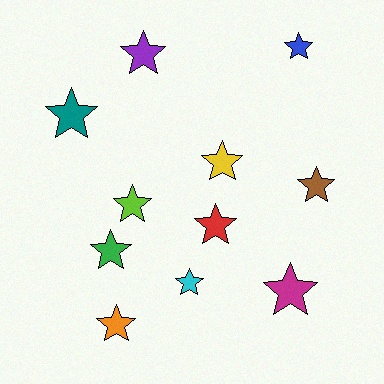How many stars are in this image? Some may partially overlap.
There are 11 stars.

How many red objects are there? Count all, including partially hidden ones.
There is 1 red object.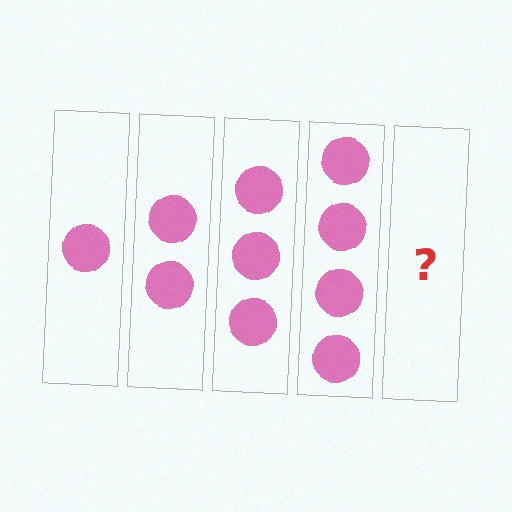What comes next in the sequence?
The next element should be 5 circles.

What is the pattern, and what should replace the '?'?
The pattern is that each step adds one more circle. The '?' should be 5 circles.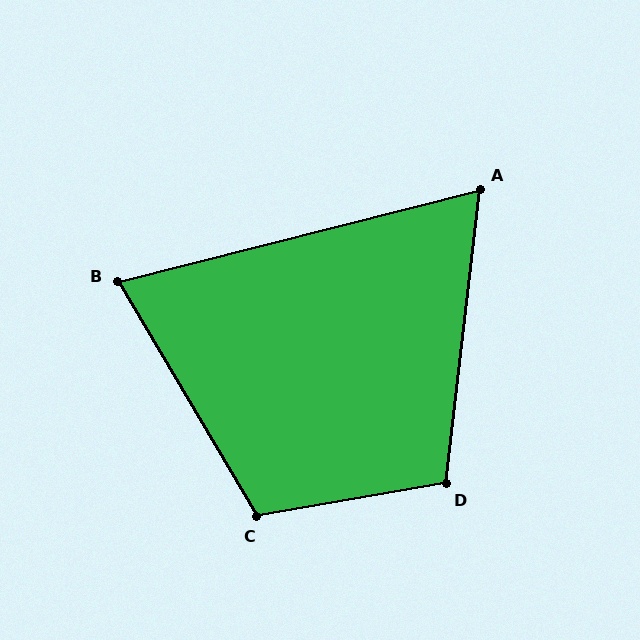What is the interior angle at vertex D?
Approximately 106 degrees (obtuse).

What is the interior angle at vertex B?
Approximately 74 degrees (acute).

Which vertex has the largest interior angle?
C, at approximately 111 degrees.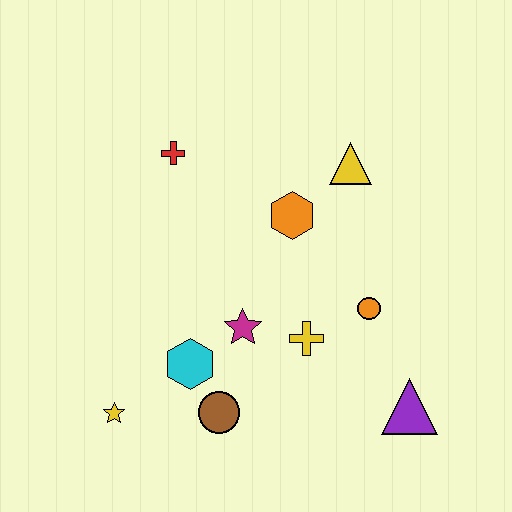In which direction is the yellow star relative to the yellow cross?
The yellow star is to the left of the yellow cross.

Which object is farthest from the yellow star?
The yellow triangle is farthest from the yellow star.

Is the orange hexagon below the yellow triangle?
Yes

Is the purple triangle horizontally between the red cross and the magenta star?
No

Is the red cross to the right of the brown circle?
No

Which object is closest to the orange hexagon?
The yellow triangle is closest to the orange hexagon.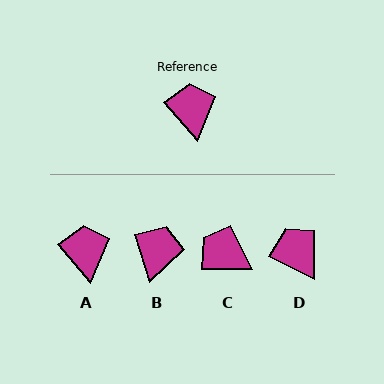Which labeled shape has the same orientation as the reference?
A.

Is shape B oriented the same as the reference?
No, it is off by about 23 degrees.